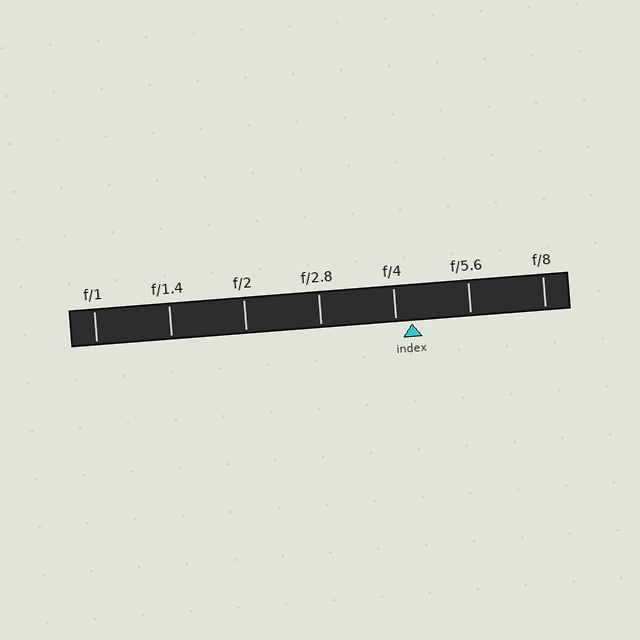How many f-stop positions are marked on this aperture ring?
There are 7 f-stop positions marked.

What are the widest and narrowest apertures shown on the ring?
The widest aperture shown is f/1 and the narrowest is f/8.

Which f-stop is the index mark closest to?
The index mark is closest to f/4.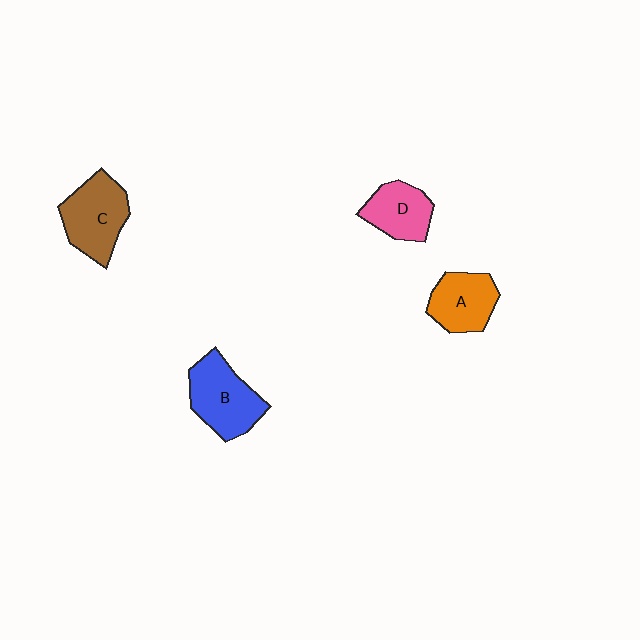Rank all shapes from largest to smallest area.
From largest to smallest: B (blue), C (brown), A (orange), D (pink).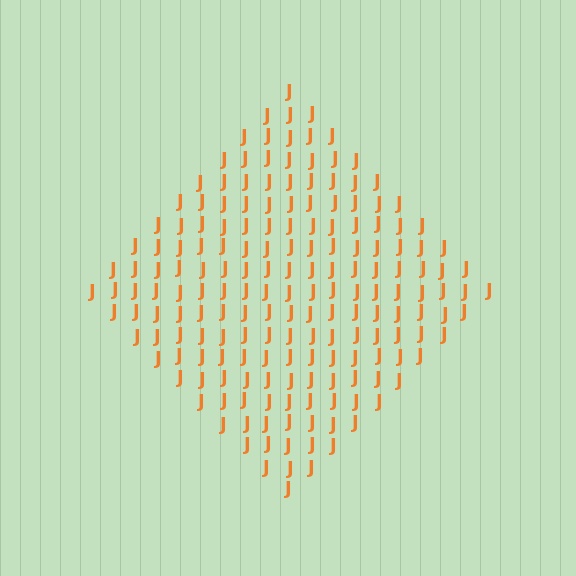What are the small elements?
The small elements are letter J's.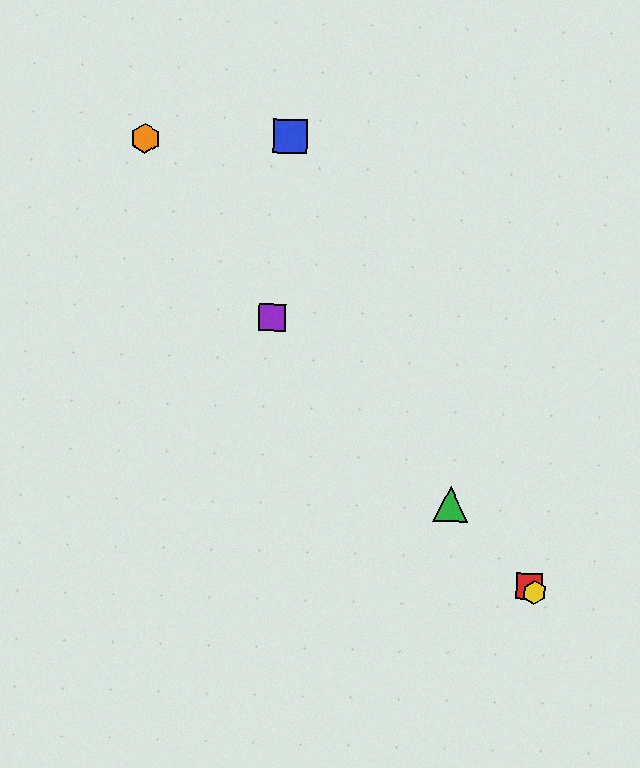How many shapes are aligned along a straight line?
4 shapes (the red square, the green triangle, the yellow hexagon, the purple square) are aligned along a straight line.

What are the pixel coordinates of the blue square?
The blue square is at (290, 136).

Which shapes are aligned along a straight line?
The red square, the green triangle, the yellow hexagon, the purple square are aligned along a straight line.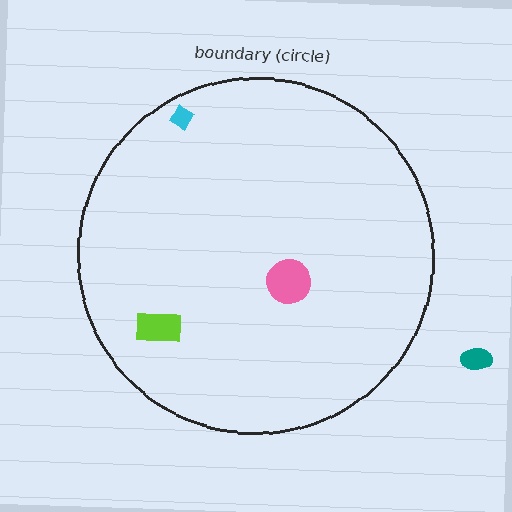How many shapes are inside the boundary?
3 inside, 1 outside.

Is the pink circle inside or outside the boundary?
Inside.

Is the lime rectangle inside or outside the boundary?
Inside.